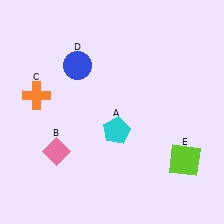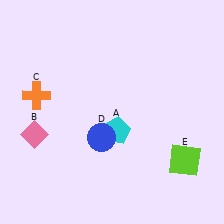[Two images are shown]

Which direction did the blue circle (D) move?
The blue circle (D) moved down.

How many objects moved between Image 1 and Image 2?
2 objects moved between the two images.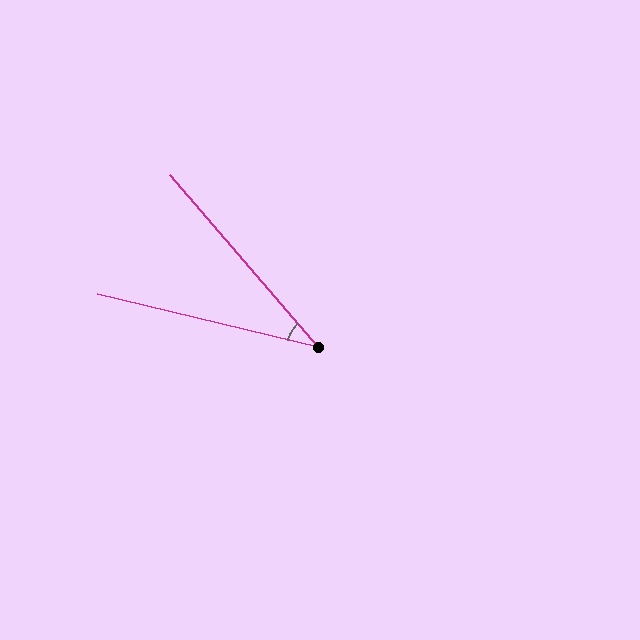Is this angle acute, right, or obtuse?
It is acute.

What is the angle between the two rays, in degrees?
Approximately 36 degrees.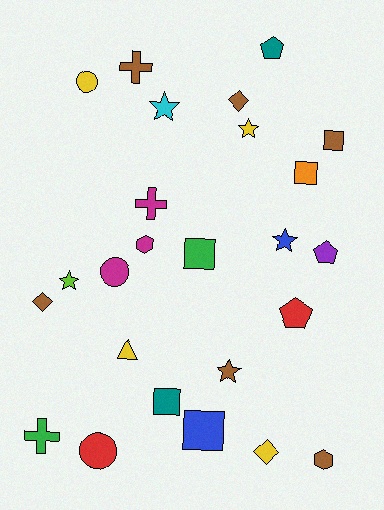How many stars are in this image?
There are 5 stars.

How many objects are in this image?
There are 25 objects.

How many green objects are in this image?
There are 2 green objects.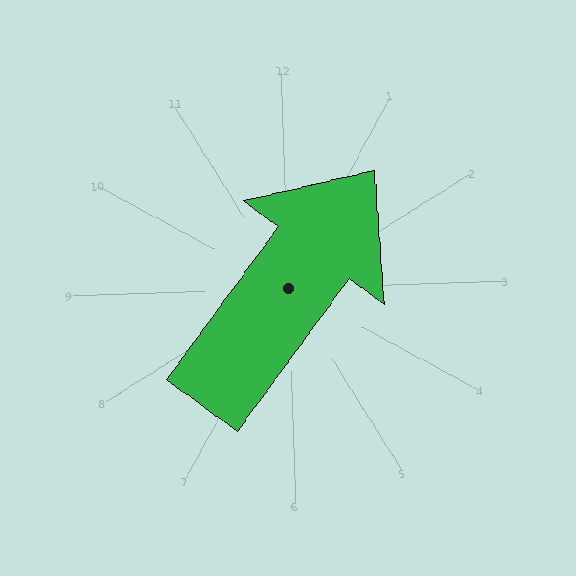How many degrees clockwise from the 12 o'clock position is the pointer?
Approximately 38 degrees.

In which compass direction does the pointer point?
Northeast.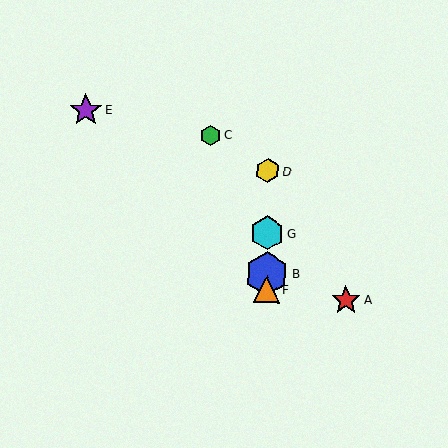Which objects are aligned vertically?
Objects B, D, F, G are aligned vertically.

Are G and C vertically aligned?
No, G is at x≈267 and C is at x≈210.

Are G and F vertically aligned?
Yes, both are at x≈267.